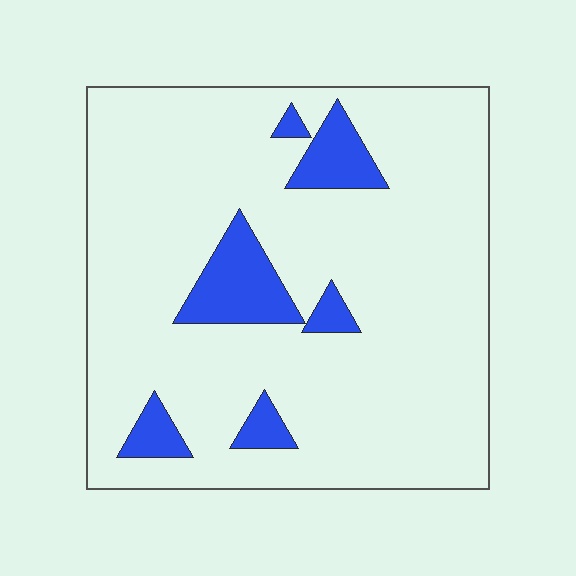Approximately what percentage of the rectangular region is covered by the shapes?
Approximately 10%.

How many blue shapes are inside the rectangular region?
6.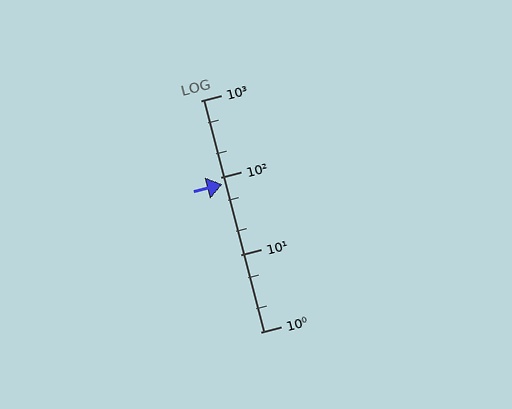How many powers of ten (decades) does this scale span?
The scale spans 3 decades, from 1 to 1000.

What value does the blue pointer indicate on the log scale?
The pointer indicates approximately 82.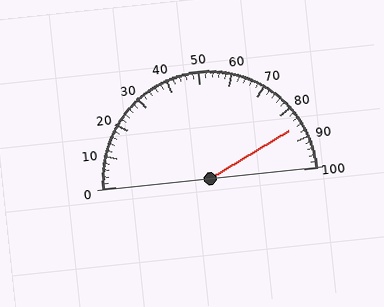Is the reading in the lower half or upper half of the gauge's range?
The reading is in the upper half of the range (0 to 100).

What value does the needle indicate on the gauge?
The needle indicates approximately 86.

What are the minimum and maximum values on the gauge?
The gauge ranges from 0 to 100.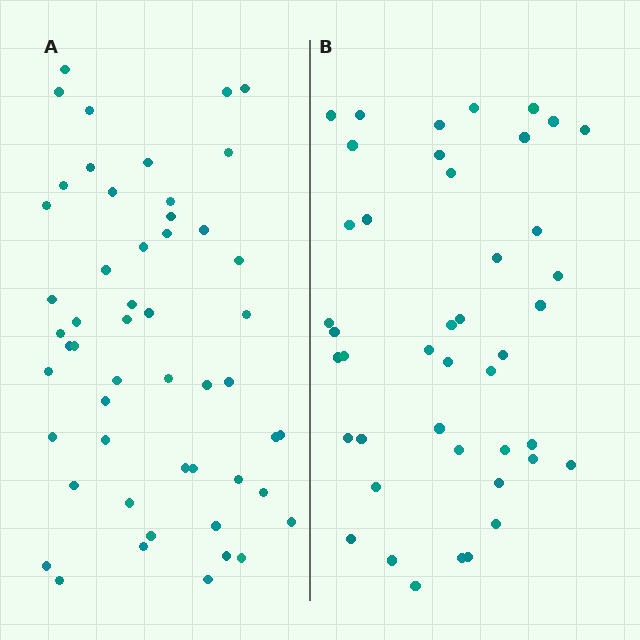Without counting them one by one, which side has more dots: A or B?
Region A (the left region) has more dots.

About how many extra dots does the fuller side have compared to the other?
Region A has roughly 8 or so more dots than region B.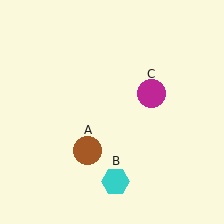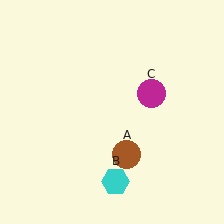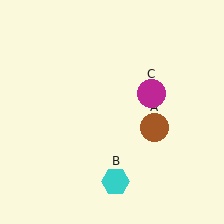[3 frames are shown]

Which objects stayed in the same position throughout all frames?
Cyan hexagon (object B) and magenta circle (object C) remained stationary.